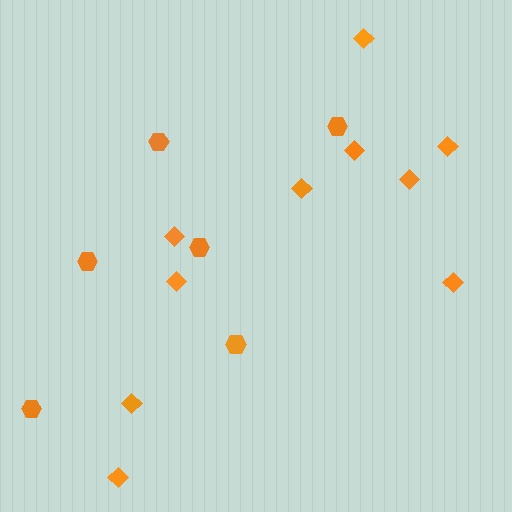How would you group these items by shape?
There are 2 groups: one group of hexagons (6) and one group of diamonds (10).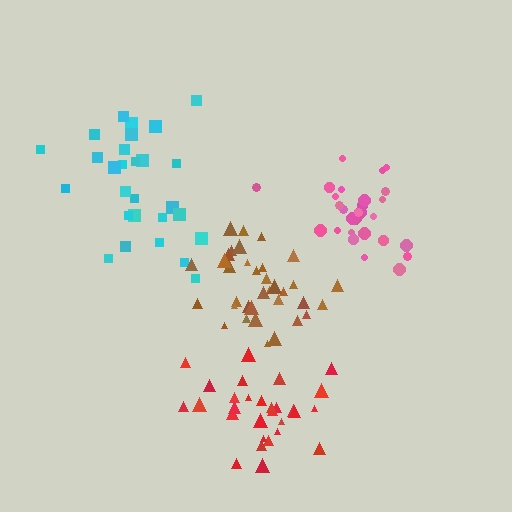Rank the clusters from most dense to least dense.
brown, red, pink, cyan.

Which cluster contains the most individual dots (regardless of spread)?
Brown (35).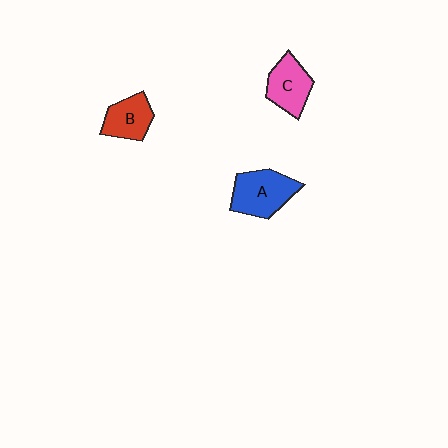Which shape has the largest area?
Shape A (blue).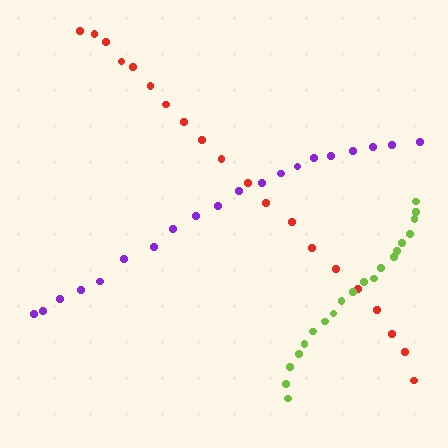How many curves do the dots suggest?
There are 3 distinct paths.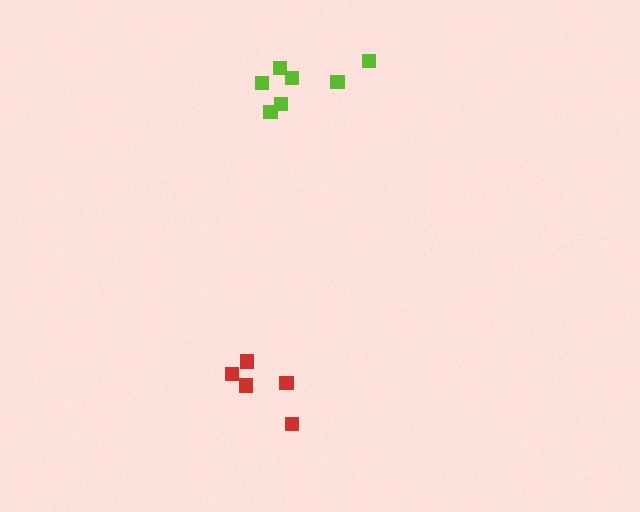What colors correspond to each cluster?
The clusters are colored: lime, red.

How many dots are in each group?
Group 1: 7 dots, Group 2: 5 dots (12 total).